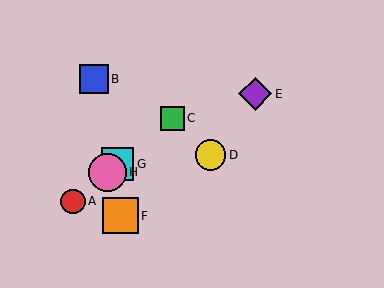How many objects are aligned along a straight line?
4 objects (A, C, G, H) are aligned along a straight line.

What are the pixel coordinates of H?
Object H is at (108, 172).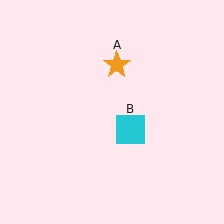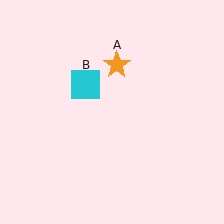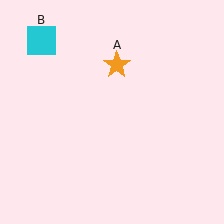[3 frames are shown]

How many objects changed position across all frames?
1 object changed position: cyan square (object B).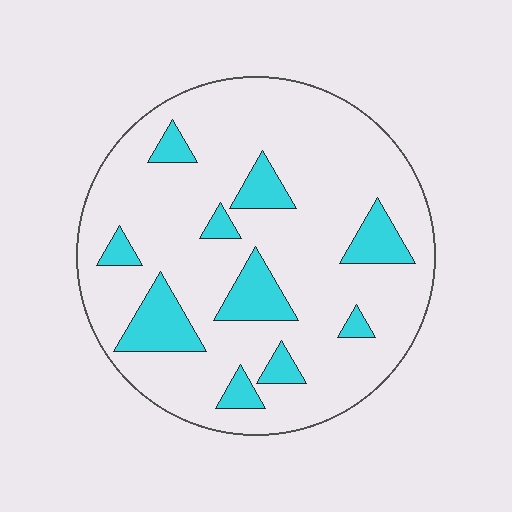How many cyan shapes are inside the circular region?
10.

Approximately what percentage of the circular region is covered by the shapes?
Approximately 15%.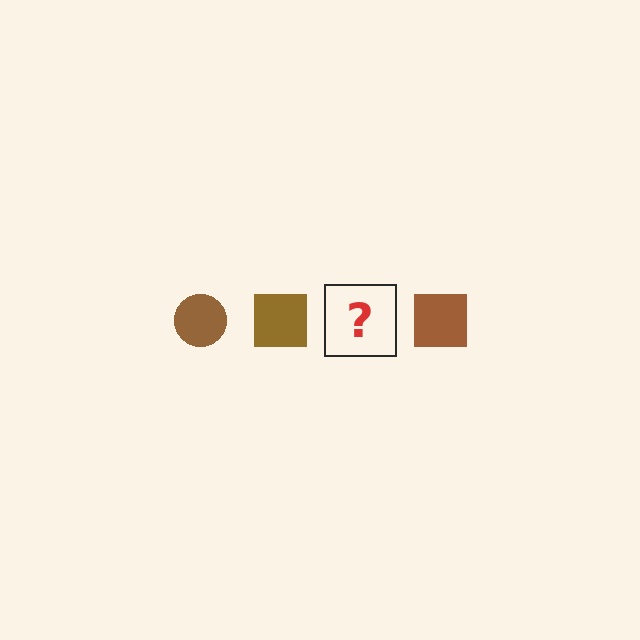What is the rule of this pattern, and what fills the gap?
The rule is that the pattern cycles through circle, square shapes in brown. The gap should be filled with a brown circle.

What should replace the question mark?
The question mark should be replaced with a brown circle.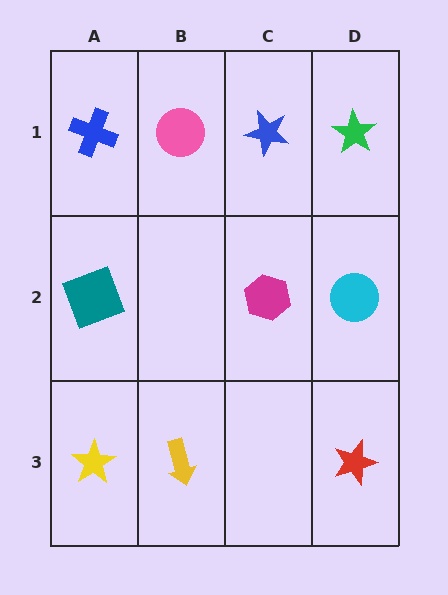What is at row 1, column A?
A blue cross.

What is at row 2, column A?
A teal square.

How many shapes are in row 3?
3 shapes.